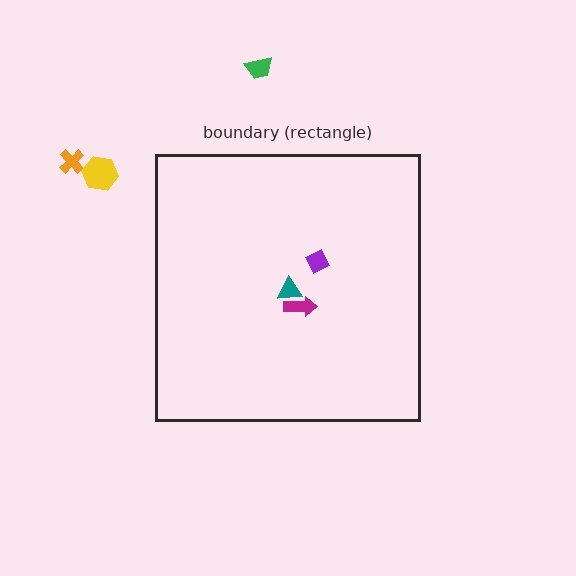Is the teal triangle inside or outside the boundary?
Inside.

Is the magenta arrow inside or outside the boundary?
Inside.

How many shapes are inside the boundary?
3 inside, 3 outside.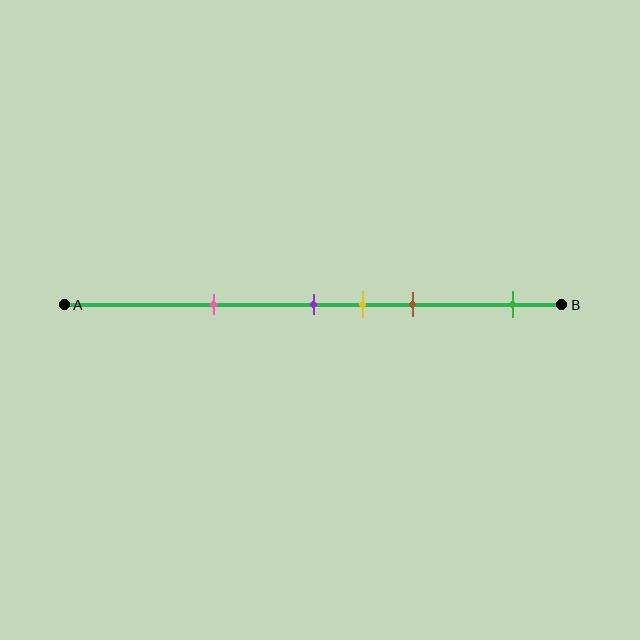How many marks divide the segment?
There are 5 marks dividing the segment.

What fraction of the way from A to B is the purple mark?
The purple mark is approximately 50% (0.5) of the way from A to B.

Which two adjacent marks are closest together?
The purple and yellow marks are the closest adjacent pair.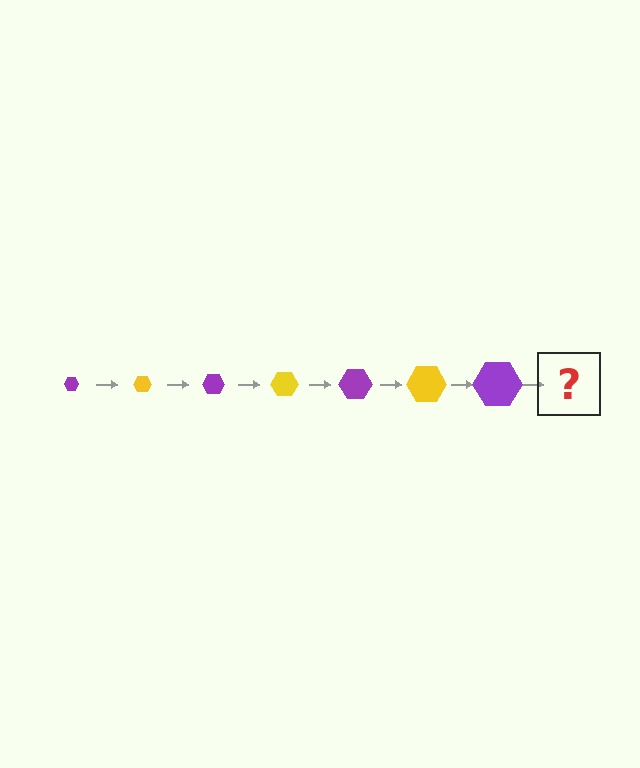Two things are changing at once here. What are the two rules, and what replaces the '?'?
The two rules are that the hexagon grows larger each step and the color cycles through purple and yellow. The '?' should be a yellow hexagon, larger than the previous one.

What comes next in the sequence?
The next element should be a yellow hexagon, larger than the previous one.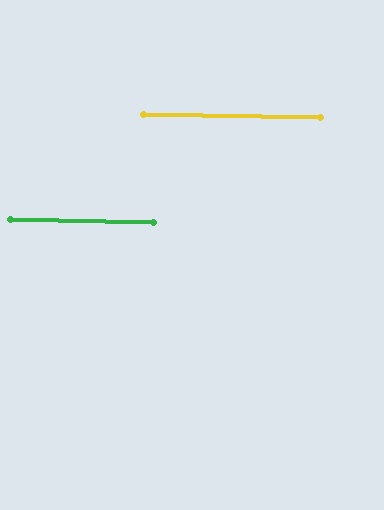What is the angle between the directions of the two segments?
Approximately 0 degrees.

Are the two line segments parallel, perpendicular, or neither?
Parallel — their directions differ by only 0.4°.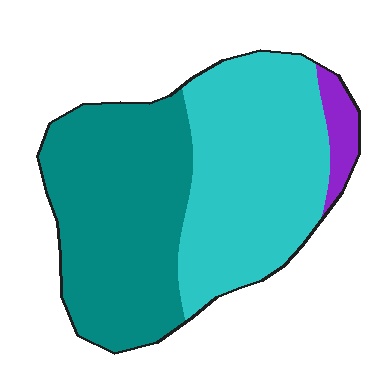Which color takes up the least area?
Purple, at roughly 5%.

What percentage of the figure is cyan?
Cyan takes up between a quarter and a half of the figure.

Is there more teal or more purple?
Teal.